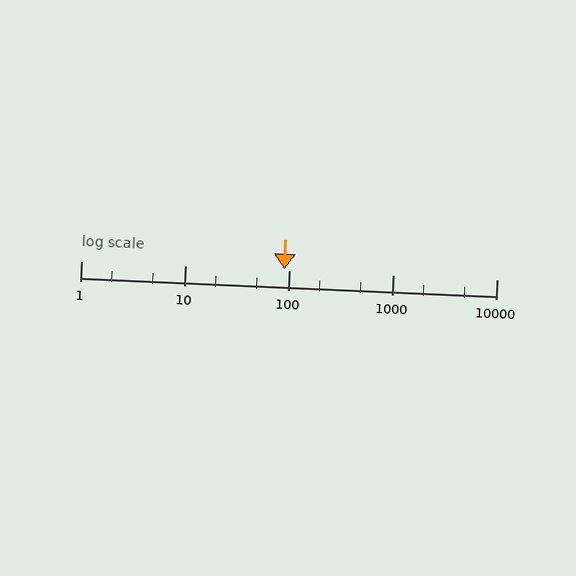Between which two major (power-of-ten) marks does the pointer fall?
The pointer is between 10 and 100.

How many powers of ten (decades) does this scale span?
The scale spans 4 decades, from 1 to 10000.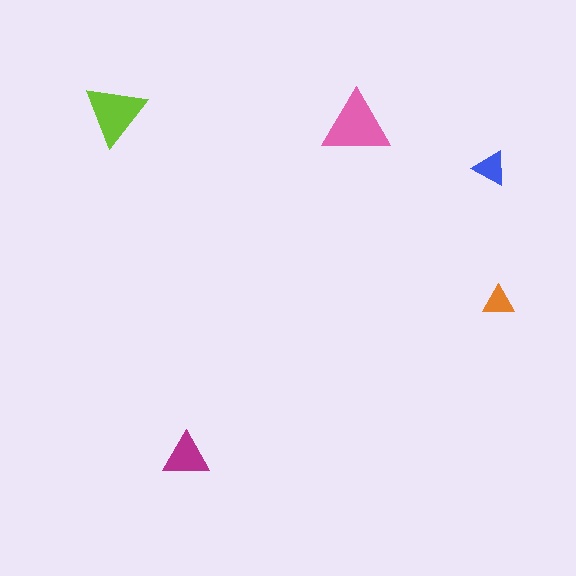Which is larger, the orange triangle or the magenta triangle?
The magenta one.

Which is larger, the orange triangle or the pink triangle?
The pink one.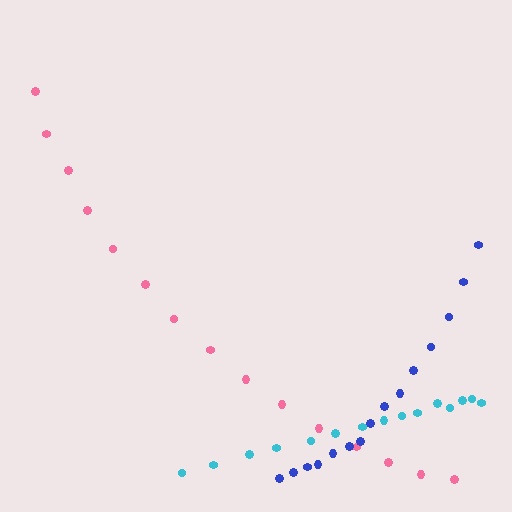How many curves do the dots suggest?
There are 3 distinct paths.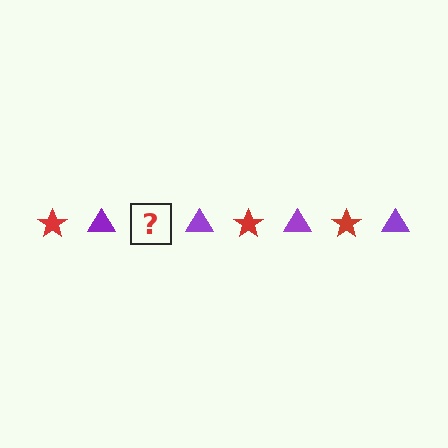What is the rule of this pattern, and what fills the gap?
The rule is that the pattern alternates between red star and purple triangle. The gap should be filled with a red star.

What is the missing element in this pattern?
The missing element is a red star.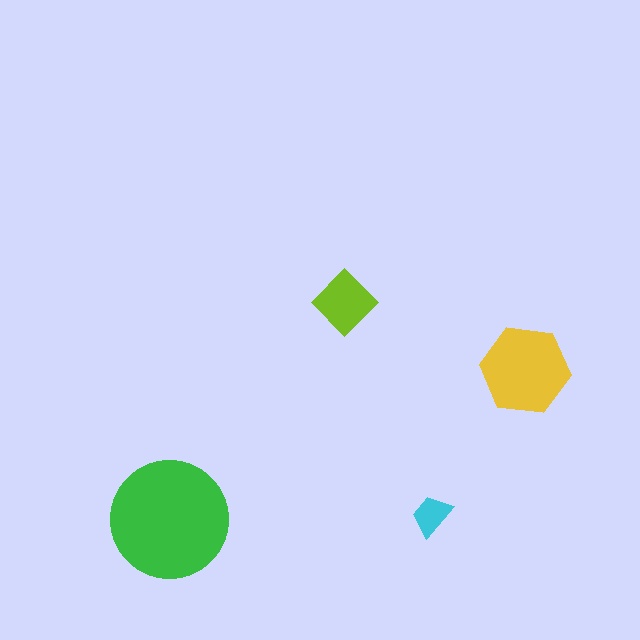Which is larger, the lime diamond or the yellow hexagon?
The yellow hexagon.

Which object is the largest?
The green circle.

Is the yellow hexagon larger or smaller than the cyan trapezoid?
Larger.